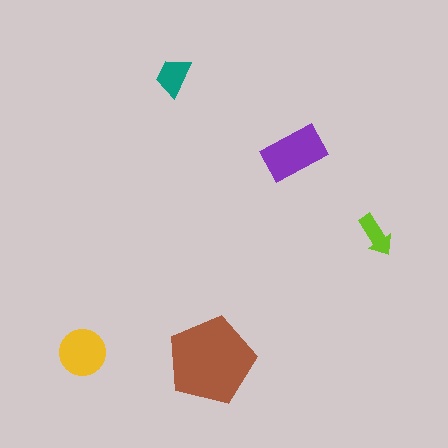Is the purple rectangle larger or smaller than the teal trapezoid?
Larger.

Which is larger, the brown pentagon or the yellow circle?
The brown pentagon.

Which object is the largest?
The brown pentagon.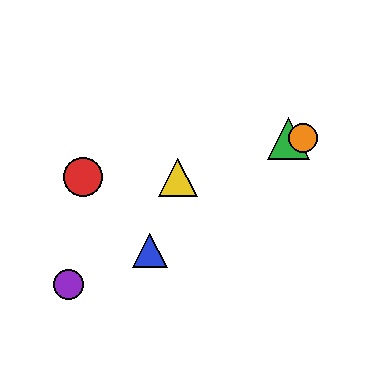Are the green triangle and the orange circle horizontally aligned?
Yes, both are at y≈138.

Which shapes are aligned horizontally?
The green triangle, the orange circle are aligned horizontally.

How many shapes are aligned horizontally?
2 shapes (the green triangle, the orange circle) are aligned horizontally.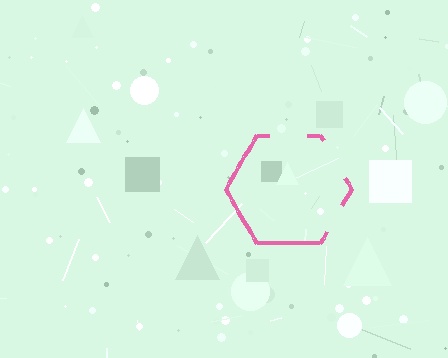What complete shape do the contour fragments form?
The contour fragments form a hexagon.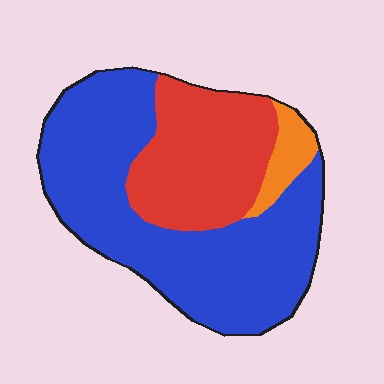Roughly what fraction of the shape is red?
Red takes up between a sixth and a third of the shape.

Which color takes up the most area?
Blue, at roughly 65%.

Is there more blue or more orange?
Blue.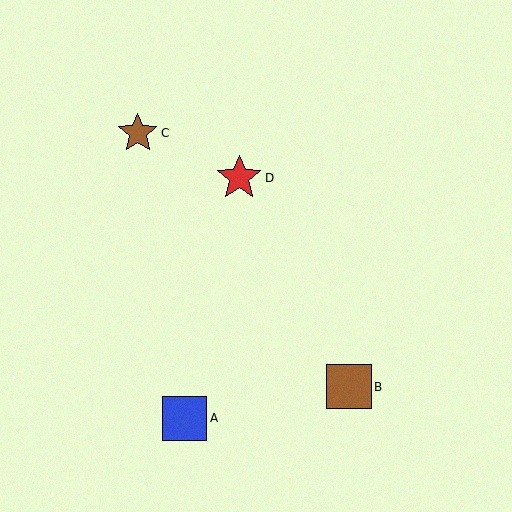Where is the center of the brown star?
The center of the brown star is at (138, 133).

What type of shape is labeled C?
Shape C is a brown star.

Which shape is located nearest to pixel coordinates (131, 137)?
The brown star (labeled C) at (138, 133) is nearest to that location.